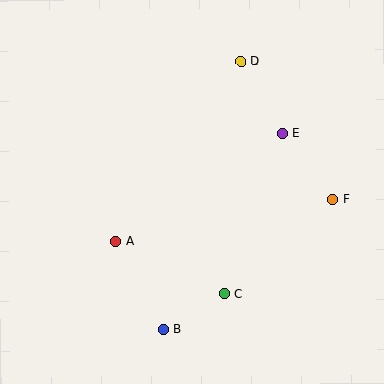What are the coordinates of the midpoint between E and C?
The midpoint between E and C is at (253, 213).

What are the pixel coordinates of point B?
Point B is at (163, 329).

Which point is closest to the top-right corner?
Point D is closest to the top-right corner.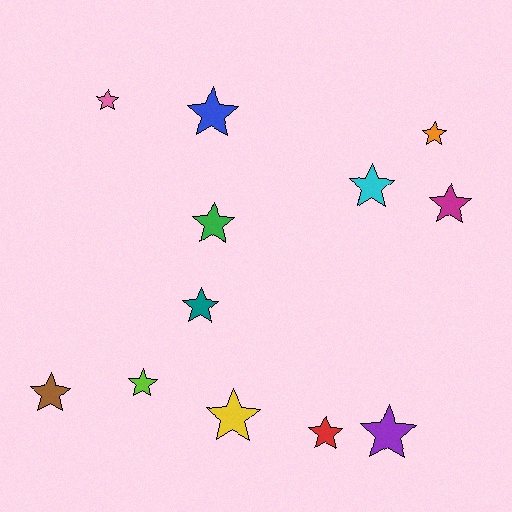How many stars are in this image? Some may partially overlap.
There are 12 stars.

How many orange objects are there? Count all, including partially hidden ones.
There is 1 orange object.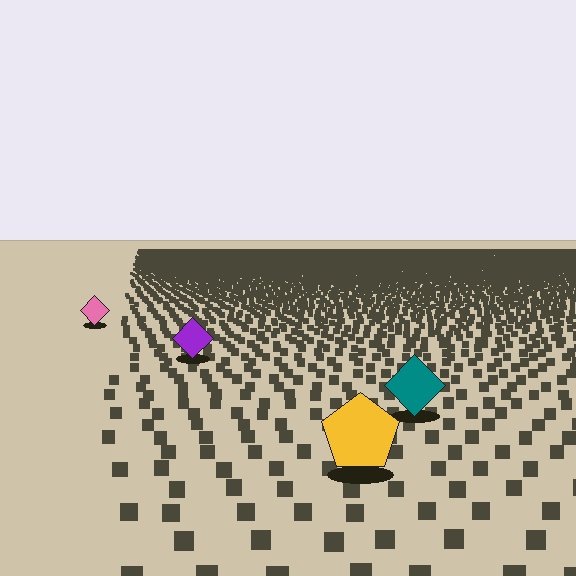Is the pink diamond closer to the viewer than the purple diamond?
No. The purple diamond is closer — you can tell from the texture gradient: the ground texture is coarser near it.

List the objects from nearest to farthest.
From nearest to farthest: the yellow pentagon, the teal diamond, the purple diamond, the pink diamond.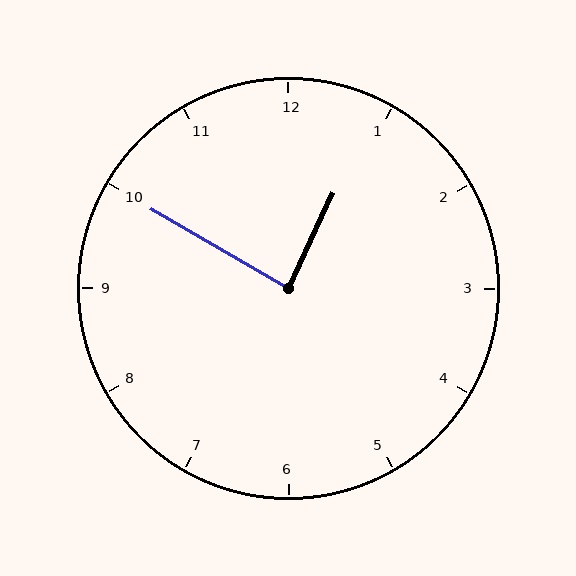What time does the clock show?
12:50.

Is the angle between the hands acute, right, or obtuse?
It is right.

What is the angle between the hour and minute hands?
Approximately 85 degrees.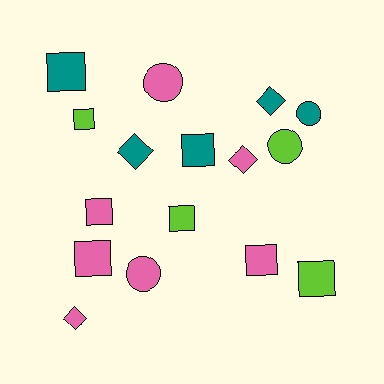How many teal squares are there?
There are 2 teal squares.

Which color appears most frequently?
Pink, with 7 objects.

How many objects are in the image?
There are 16 objects.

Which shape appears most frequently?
Square, with 8 objects.